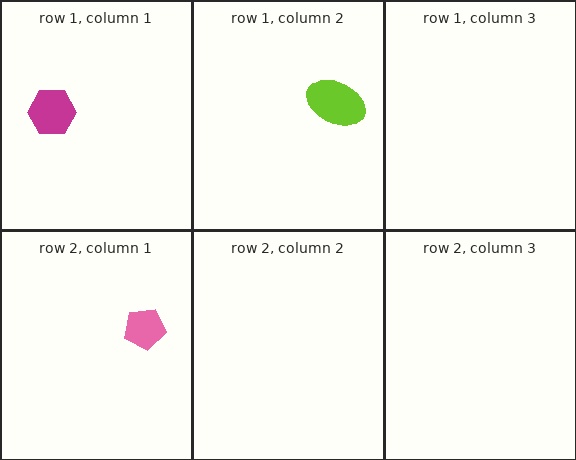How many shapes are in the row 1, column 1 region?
1.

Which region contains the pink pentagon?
The row 2, column 1 region.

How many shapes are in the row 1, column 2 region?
1.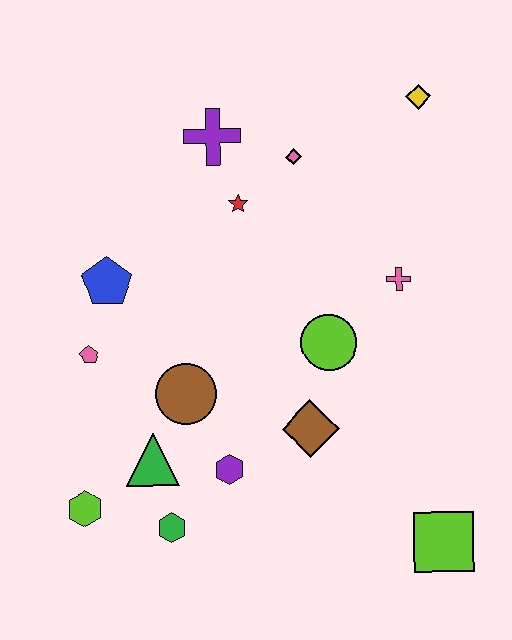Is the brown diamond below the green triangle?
No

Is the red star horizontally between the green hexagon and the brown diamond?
Yes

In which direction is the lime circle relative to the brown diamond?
The lime circle is above the brown diamond.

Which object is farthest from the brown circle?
The yellow diamond is farthest from the brown circle.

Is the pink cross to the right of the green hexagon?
Yes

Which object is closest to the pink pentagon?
The blue pentagon is closest to the pink pentagon.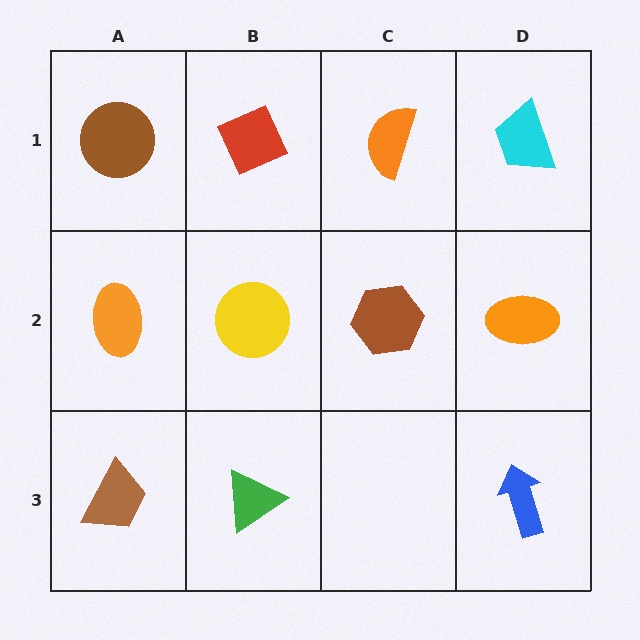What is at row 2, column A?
An orange ellipse.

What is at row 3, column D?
A blue arrow.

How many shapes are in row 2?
4 shapes.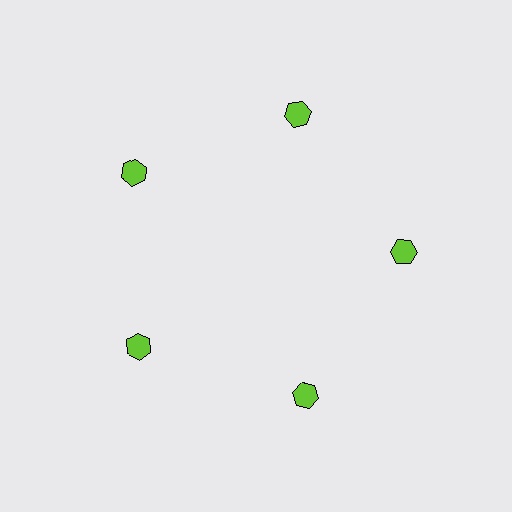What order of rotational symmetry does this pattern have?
This pattern has 5-fold rotational symmetry.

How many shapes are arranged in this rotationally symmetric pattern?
There are 5 shapes, arranged in 5 groups of 1.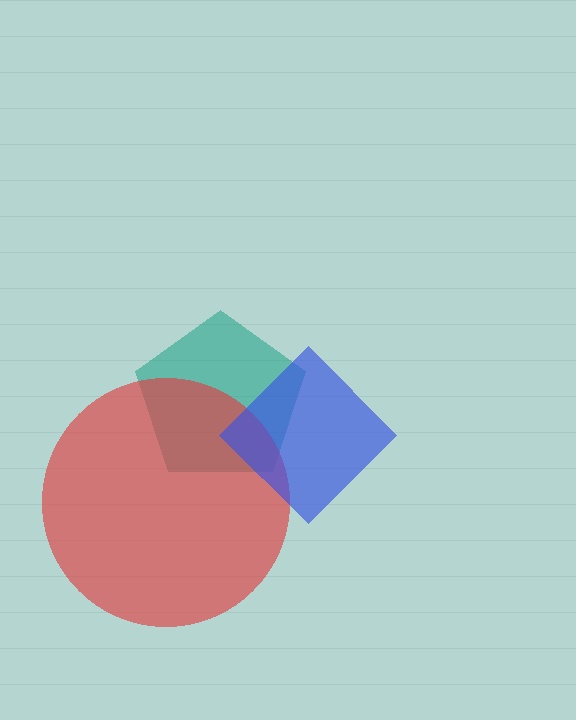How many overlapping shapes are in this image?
There are 3 overlapping shapes in the image.